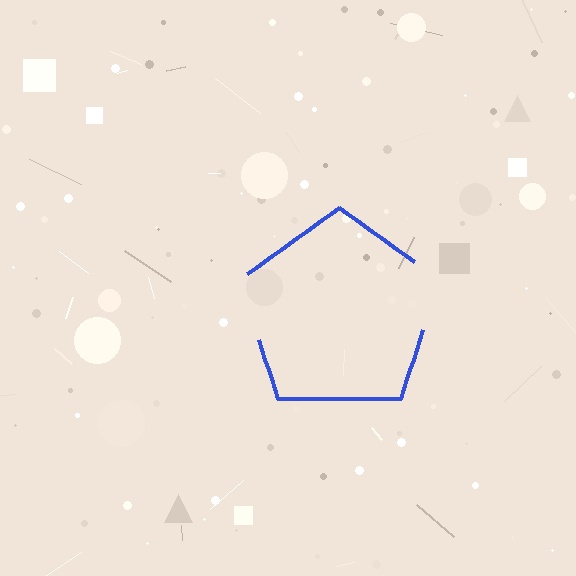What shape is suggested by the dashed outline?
The dashed outline suggests a pentagon.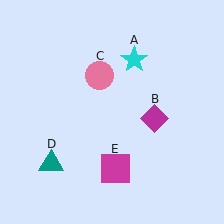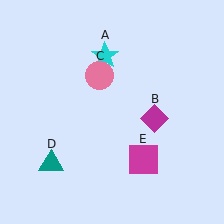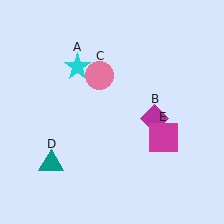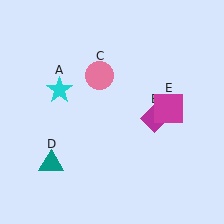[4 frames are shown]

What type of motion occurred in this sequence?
The cyan star (object A), magenta square (object E) rotated counterclockwise around the center of the scene.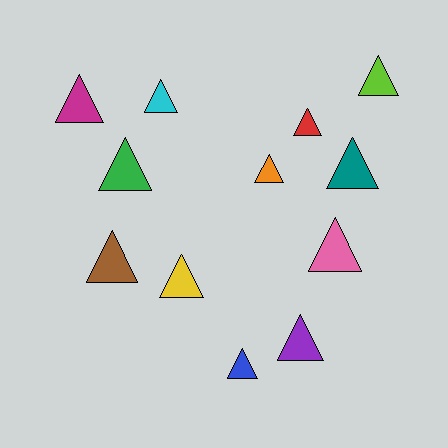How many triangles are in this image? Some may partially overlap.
There are 12 triangles.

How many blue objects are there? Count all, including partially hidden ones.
There is 1 blue object.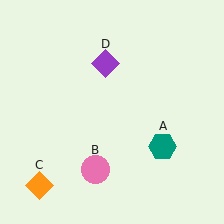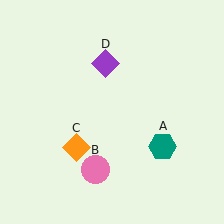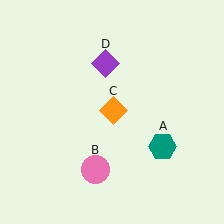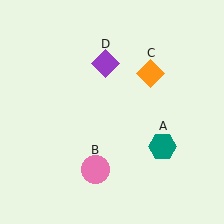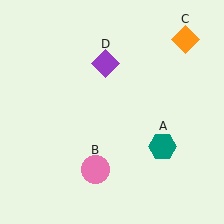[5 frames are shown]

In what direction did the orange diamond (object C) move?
The orange diamond (object C) moved up and to the right.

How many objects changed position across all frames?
1 object changed position: orange diamond (object C).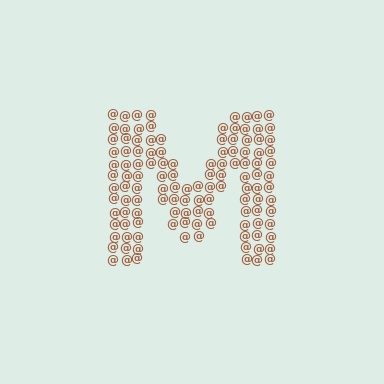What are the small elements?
The small elements are at signs.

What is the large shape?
The large shape is the letter M.